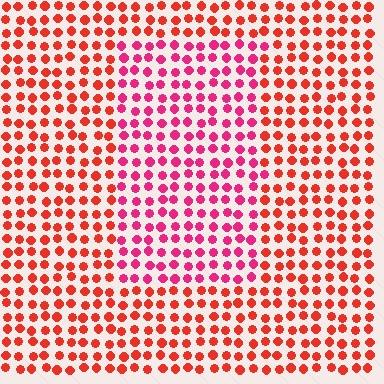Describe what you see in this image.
The image is filled with small red elements in a uniform arrangement. A rectangle-shaped region is visible where the elements are tinted to a slightly different hue, forming a subtle color boundary.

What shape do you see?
I see a rectangle.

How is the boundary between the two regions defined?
The boundary is defined purely by a slight shift in hue (about 33 degrees). Spacing, size, and orientation are identical on both sides.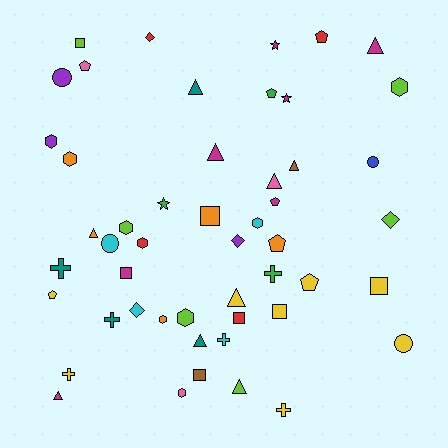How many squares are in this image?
There are 7 squares.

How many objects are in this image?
There are 50 objects.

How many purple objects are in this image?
There are 3 purple objects.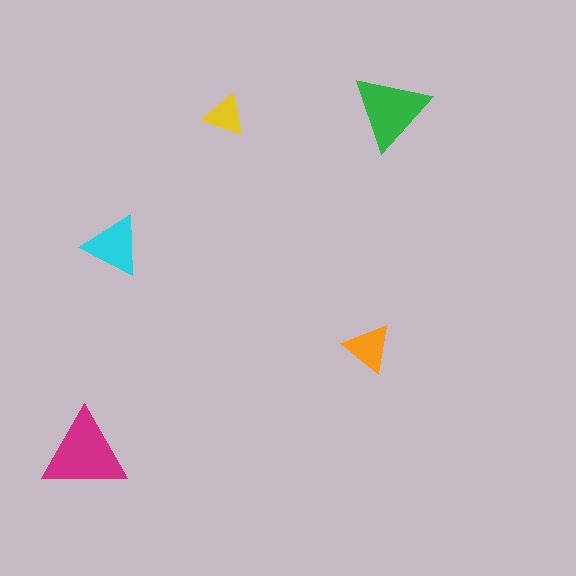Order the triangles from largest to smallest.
the magenta one, the green one, the cyan one, the orange one, the yellow one.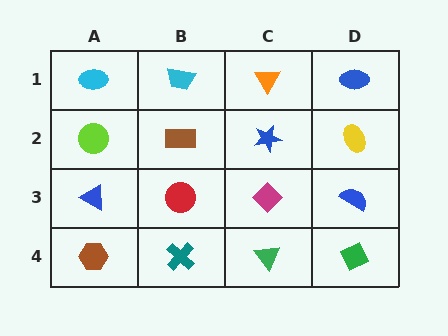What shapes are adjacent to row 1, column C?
A blue star (row 2, column C), a cyan trapezoid (row 1, column B), a blue ellipse (row 1, column D).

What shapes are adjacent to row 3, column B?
A brown rectangle (row 2, column B), a teal cross (row 4, column B), a blue triangle (row 3, column A), a magenta diamond (row 3, column C).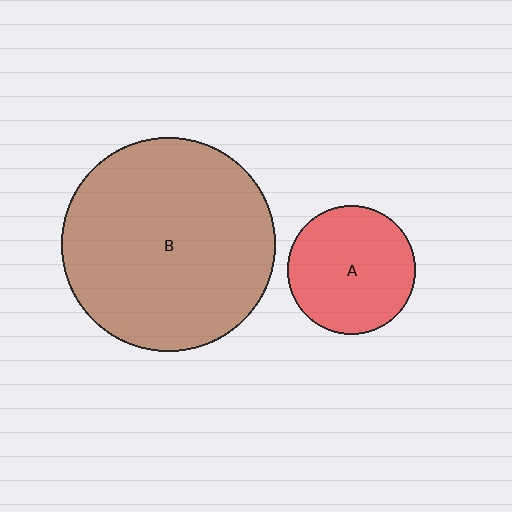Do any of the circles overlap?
No, none of the circles overlap.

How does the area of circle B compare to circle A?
Approximately 2.8 times.